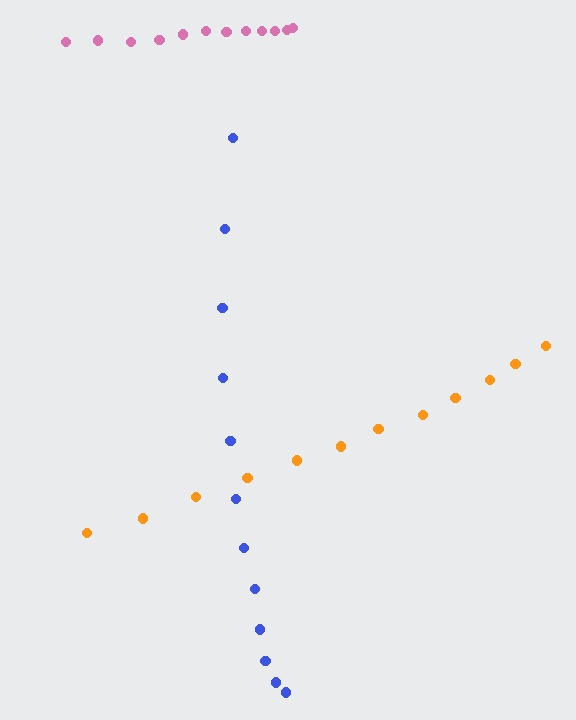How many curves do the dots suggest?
There are 3 distinct paths.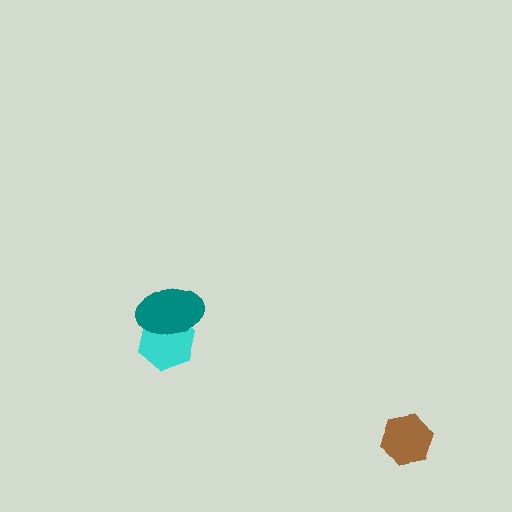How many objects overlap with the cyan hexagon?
1 object overlaps with the cyan hexagon.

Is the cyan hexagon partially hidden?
Yes, it is partially covered by another shape.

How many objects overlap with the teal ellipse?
1 object overlaps with the teal ellipse.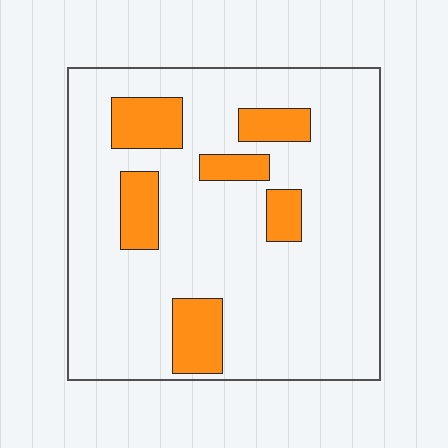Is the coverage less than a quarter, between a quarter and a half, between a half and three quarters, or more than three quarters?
Less than a quarter.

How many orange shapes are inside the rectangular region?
6.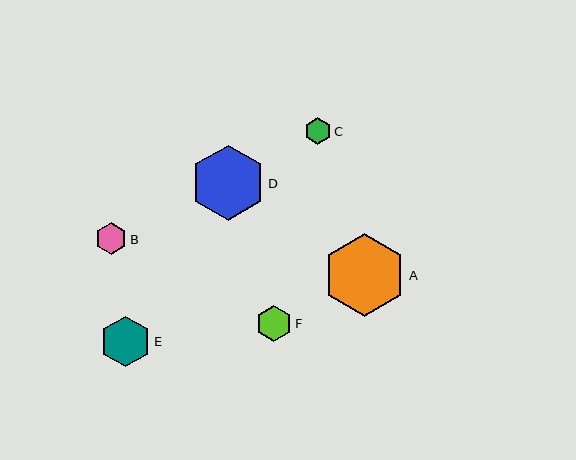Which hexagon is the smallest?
Hexagon C is the smallest with a size of approximately 27 pixels.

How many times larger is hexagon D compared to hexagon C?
Hexagon D is approximately 2.8 times the size of hexagon C.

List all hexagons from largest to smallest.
From largest to smallest: A, D, E, F, B, C.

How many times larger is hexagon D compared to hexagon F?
Hexagon D is approximately 2.1 times the size of hexagon F.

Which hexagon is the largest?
Hexagon A is the largest with a size of approximately 82 pixels.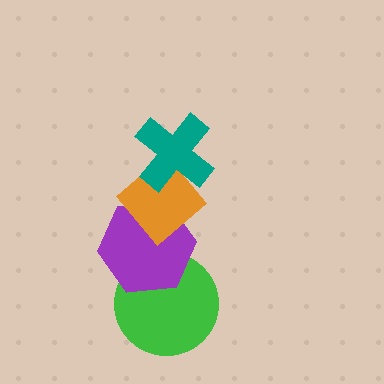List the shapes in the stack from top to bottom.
From top to bottom: the teal cross, the orange diamond, the purple hexagon, the green circle.